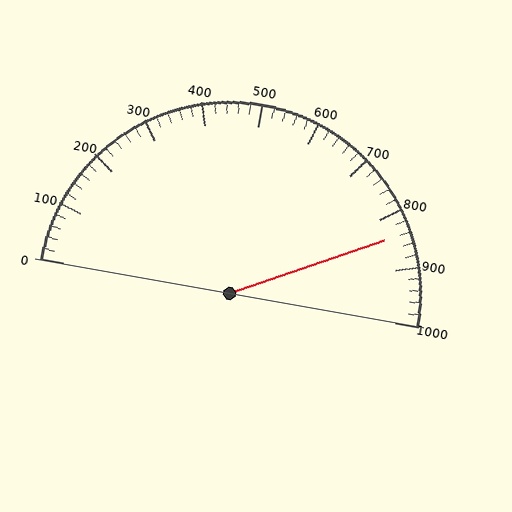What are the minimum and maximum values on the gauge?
The gauge ranges from 0 to 1000.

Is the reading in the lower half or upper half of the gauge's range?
The reading is in the upper half of the range (0 to 1000).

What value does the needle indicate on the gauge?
The needle indicates approximately 840.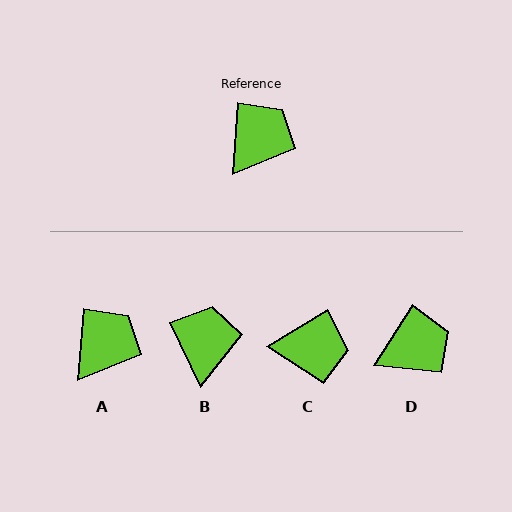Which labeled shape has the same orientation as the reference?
A.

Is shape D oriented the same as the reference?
No, it is off by about 28 degrees.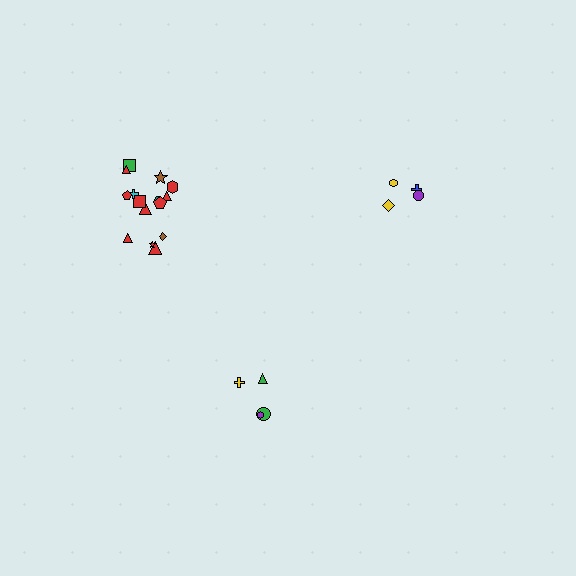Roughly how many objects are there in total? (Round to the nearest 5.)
Roughly 25 objects in total.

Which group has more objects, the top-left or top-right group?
The top-left group.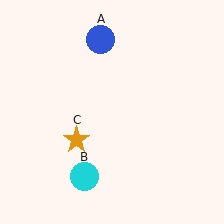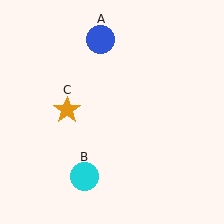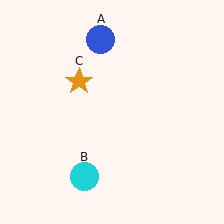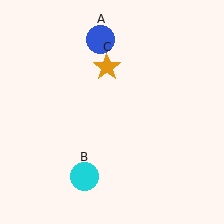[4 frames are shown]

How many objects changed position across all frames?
1 object changed position: orange star (object C).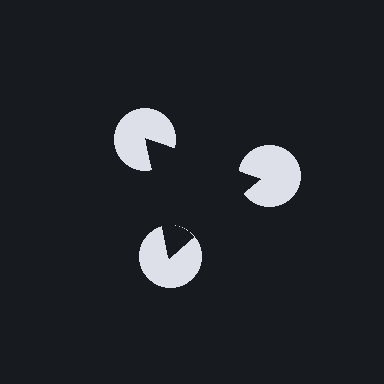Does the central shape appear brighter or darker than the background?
It typically appears slightly darker than the background, even though no actual brightness change is drawn.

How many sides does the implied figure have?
3 sides.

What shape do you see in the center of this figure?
An illusory triangle — its edges are inferred from the aligned wedge cuts in the pac-man discs, not physically drawn.